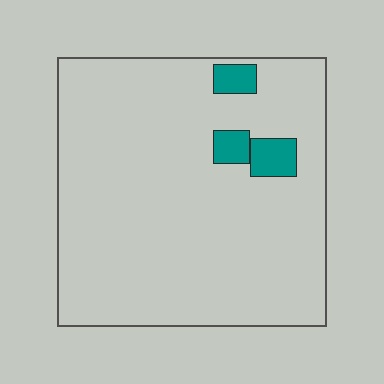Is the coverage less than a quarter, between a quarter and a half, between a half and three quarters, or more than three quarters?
Less than a quarter.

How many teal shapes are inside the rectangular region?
3.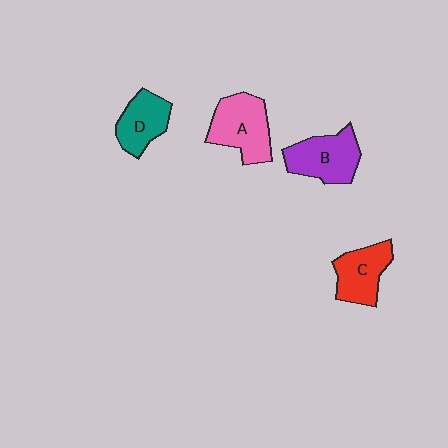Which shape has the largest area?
Shape A (pink).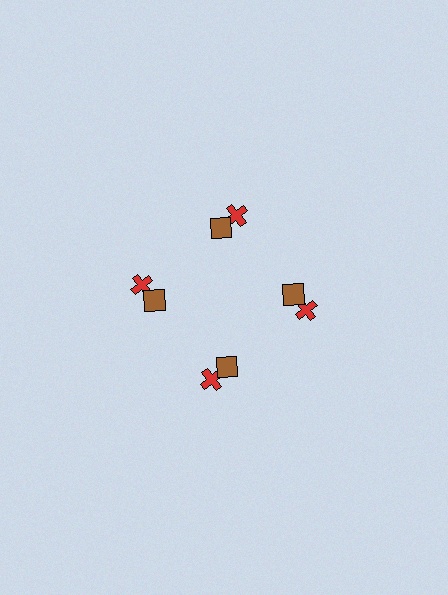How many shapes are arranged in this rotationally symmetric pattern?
There are 8 shapes, arranged in 4 groups of 2.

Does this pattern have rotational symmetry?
Yes, this pattern has 4-fold rotational symmetry. It looks the same after rotating 90 degrees around the center.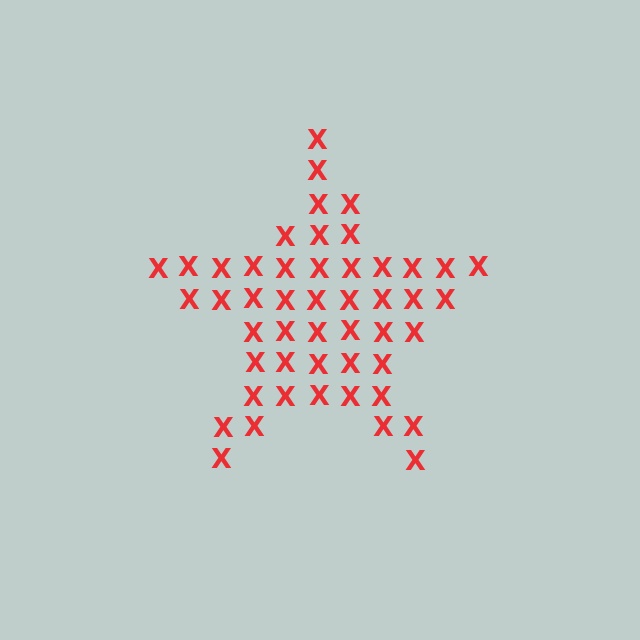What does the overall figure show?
The overall figure shows a star.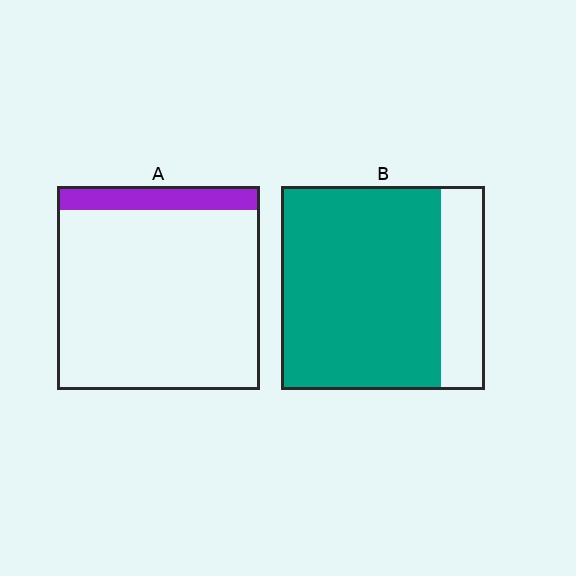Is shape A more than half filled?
No.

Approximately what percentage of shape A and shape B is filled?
A is approximately 10% and B is approximately 80%.